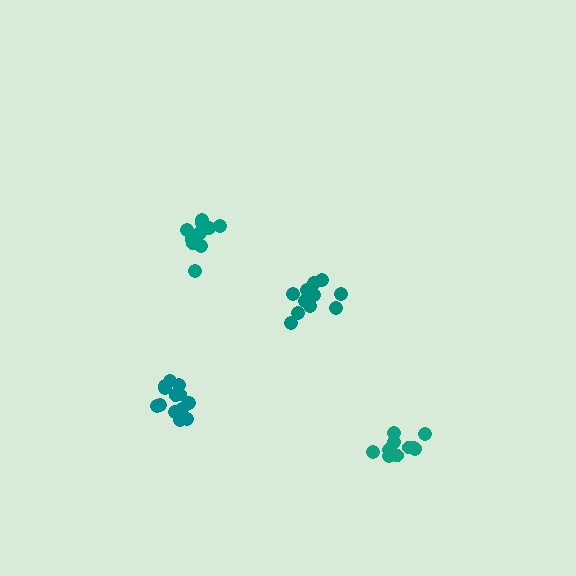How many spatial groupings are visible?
There are 4 spatial groupings.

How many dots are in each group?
Group 1: 12 dots, Group 2: 11 dots, Group 3: 13 dots, Group 4: 12 dots (48 total).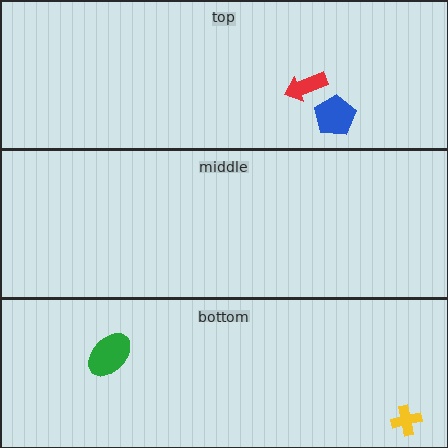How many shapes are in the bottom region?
2.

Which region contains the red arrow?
The top region.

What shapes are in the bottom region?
The green ellipse, the yellow cross.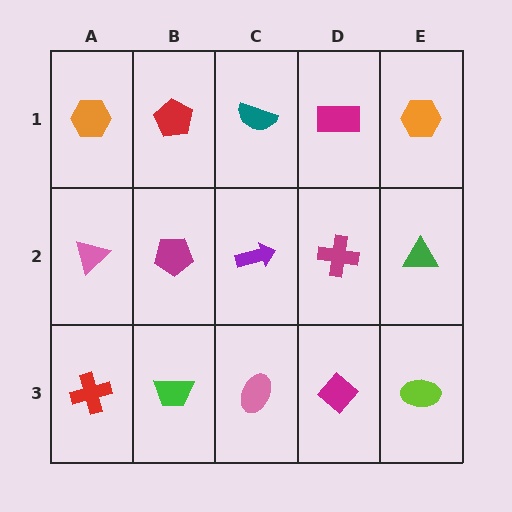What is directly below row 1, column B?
A magenta pentagon.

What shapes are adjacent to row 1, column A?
A pink triangle (row 2, column A), a red pentagon (row 1, column B).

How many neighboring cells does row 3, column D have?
3.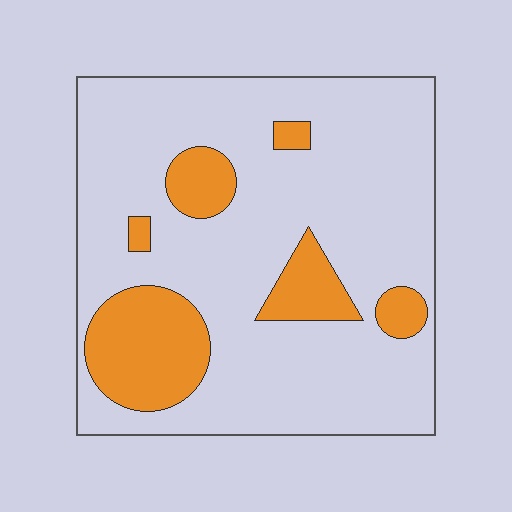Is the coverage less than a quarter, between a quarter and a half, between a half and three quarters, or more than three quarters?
Less than a quarter.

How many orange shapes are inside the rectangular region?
6.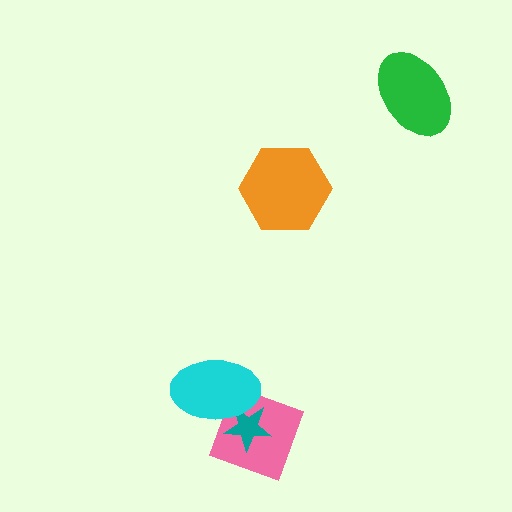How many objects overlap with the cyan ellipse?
2 objects overlap with the cyan ellipse.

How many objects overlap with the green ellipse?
0 objects overlap with the green ellipse.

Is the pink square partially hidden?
Yes, it is partially covered by another shape.